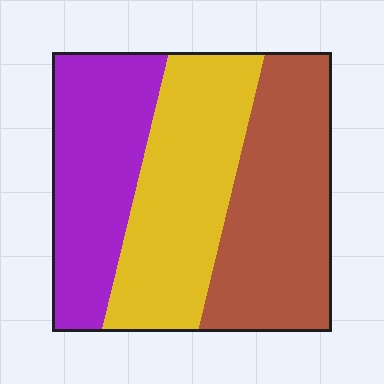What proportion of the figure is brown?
Brown takes up between a third and a half of the figure.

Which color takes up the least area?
Purple, at roughly 30%.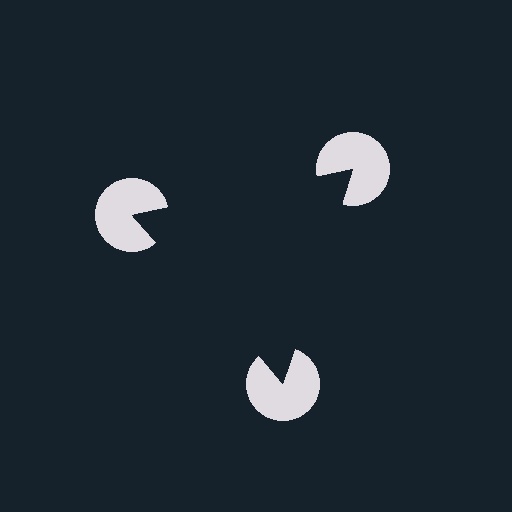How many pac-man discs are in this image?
There are 3 — one at each vertex of the illusory triangle.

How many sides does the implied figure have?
3 sides.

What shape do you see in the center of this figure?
An illusory triangle — its edges are inferred from the aligned wedge cuts in the pac-man discs, not physically drawn.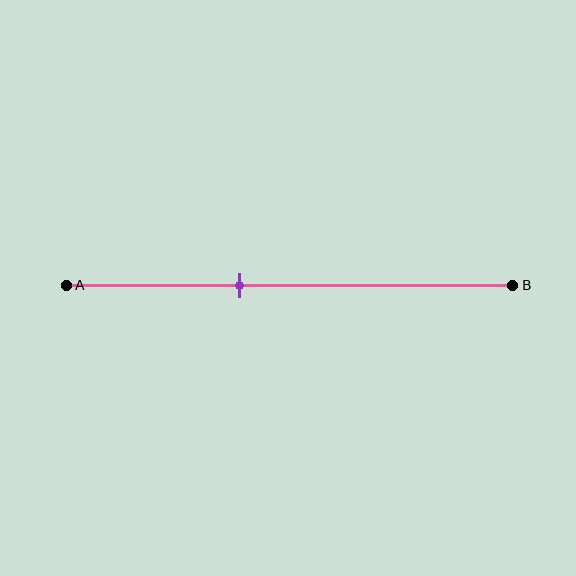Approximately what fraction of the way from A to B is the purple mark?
The purple mark is approximately 40% of the way from A to B.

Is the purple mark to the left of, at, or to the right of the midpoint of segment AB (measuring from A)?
The purple mark is to the left of the midpoint of segment AB.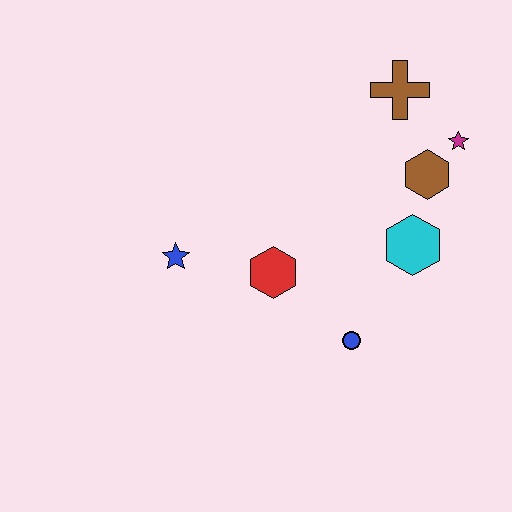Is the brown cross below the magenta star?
No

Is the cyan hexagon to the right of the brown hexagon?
No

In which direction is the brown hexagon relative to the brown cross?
The brown hexagon is below the brown cross.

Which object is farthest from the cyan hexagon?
The blue star is farthest from the cyan hexagon.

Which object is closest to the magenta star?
The brown hexagon is closest to the magenta star.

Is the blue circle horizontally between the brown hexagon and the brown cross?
No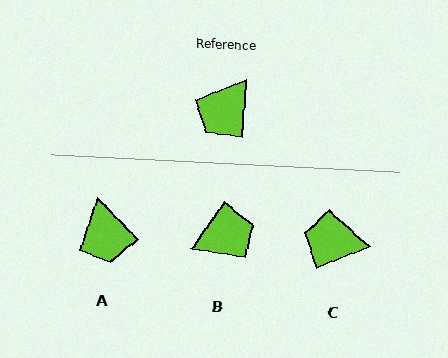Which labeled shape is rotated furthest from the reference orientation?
B, about 149 degrees away.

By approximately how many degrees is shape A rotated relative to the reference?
Approximately 49 degrees counter-clockwise.